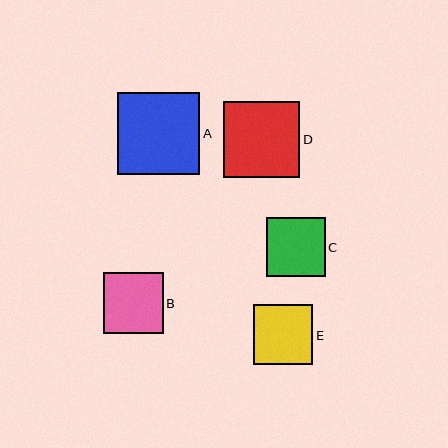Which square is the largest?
Square A is the largest with a size of approximately 82 pixels.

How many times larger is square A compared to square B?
Square A is approximately 1.4 times the size of square B.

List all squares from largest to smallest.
From largest to smallest: A, D, B, E, C.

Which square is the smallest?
Square C is the smallest with a size of approximately 58 pixels.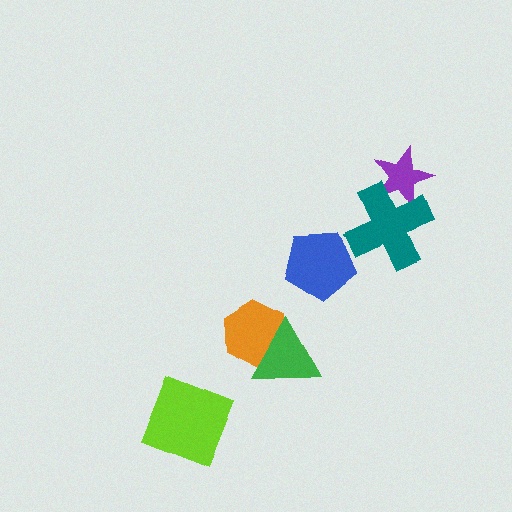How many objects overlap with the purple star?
1 object overlaps with the purple star.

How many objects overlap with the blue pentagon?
0 objects overlap with the blue pentagon.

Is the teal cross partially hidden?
No, no other shape covers it.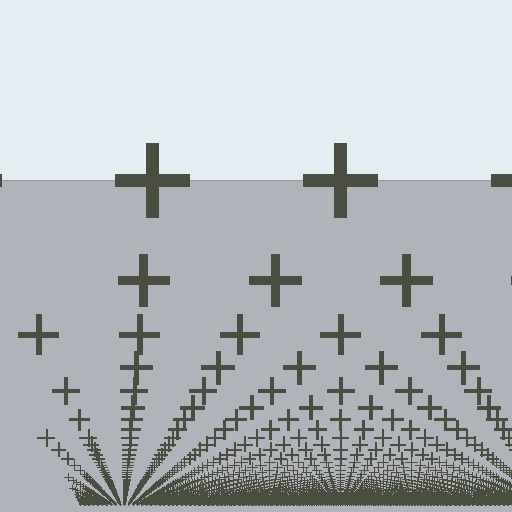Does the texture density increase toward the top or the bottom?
Density increases toward the bottom.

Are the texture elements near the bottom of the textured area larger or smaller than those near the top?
Smaller. The gradient is inverted — elements near the bottom are smaller and denser.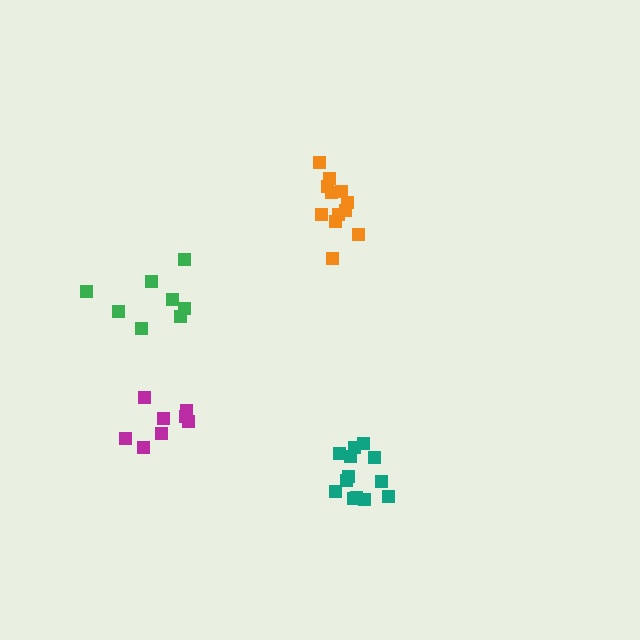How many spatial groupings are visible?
There are 4 spatial groupings.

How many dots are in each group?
Group 1: 8 dots, Group 2: 13 dots, Group 3: 12 dots, Group 4: 8 dots (41 total).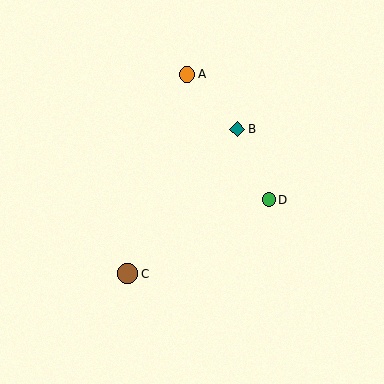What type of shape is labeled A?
Shape A is an orange circle.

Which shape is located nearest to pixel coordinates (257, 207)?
The green circle (labeled D) at (269, 200) is nearest to that location.